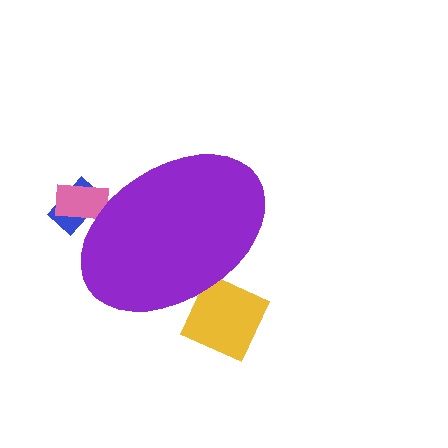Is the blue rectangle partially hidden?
Yes, the blue rectangle is partially hidden behind the purple ellipse.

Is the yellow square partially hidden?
Yes, the yellow square is partially hidden behind the purple ellipse.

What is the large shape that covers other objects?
A purple ellipse.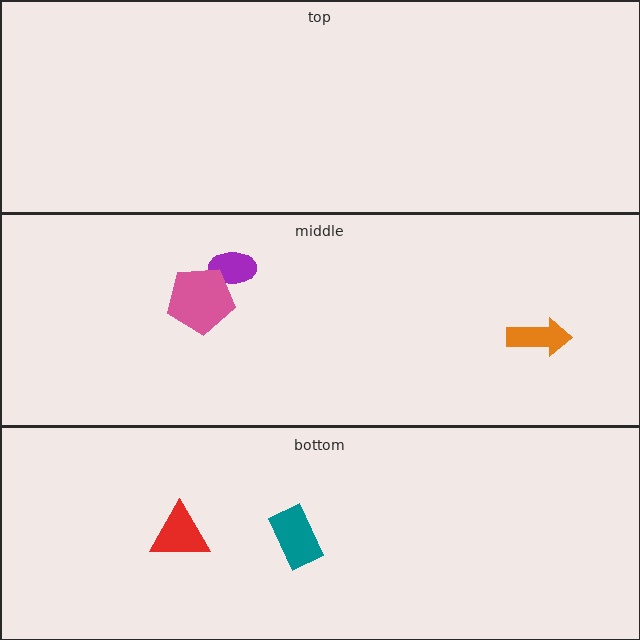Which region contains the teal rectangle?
The bottom region.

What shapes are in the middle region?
The purple ellipse, the pink pentagon, the orange arrow.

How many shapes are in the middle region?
3.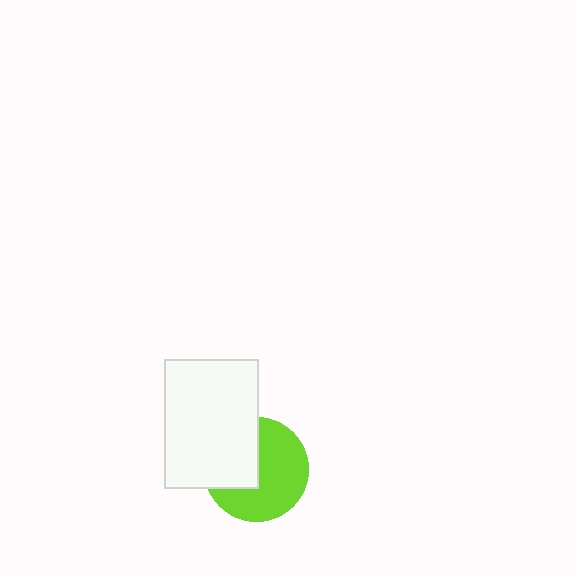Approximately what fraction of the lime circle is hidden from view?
Roughly 39% of the lime circle is hidden behind the white rectangle.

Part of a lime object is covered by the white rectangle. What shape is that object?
It is a circle.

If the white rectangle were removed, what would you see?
You would see the complete lime circle.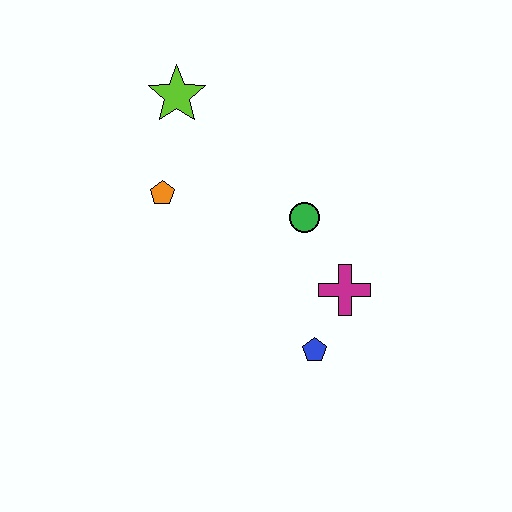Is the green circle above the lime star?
No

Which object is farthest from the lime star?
The blue pentagon is farthest from the lime star.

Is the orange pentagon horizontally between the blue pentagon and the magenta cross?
No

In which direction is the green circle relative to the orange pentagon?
The green circle is to the right of the orange pentagon.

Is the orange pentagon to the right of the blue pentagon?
No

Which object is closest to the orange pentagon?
The lime star is closest to the orange pentagon.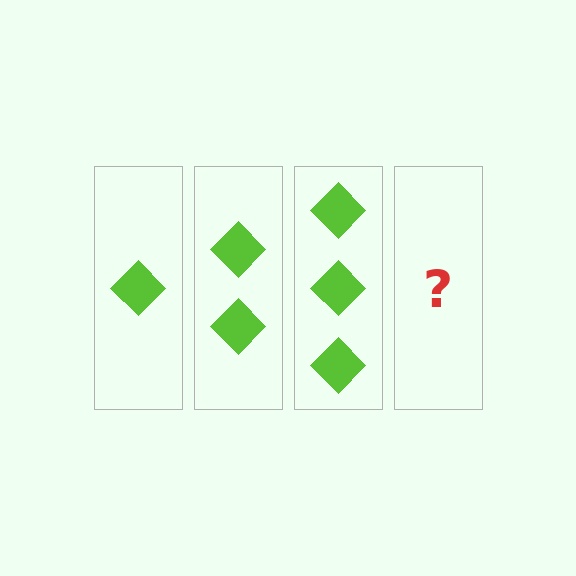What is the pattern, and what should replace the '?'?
The pattern is that each step adds one more diamond. The '?' should be 4 diamonds.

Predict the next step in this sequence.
The next step is 4 diamonds.